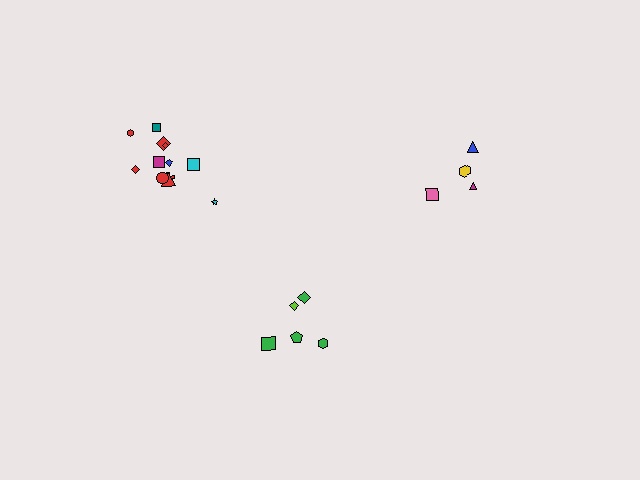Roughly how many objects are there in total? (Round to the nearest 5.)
Roughly 20 objects in total.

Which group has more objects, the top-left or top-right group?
The top-left group.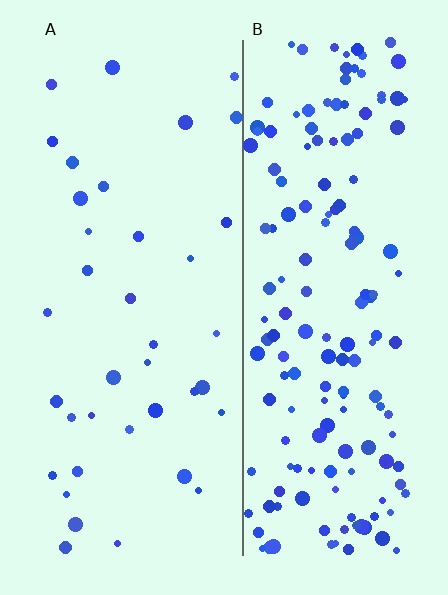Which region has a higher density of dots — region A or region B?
B (the right).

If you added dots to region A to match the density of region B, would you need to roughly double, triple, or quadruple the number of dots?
Approximately quadruple.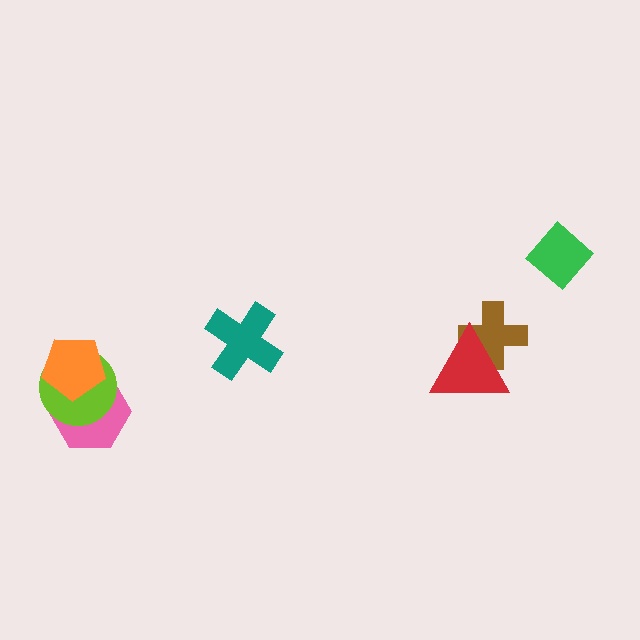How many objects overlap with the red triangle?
1 object overlaps with the red triangle.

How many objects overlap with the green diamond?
0 objects overlap with the green diamond.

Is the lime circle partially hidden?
Yes, it is partially covered by another shape.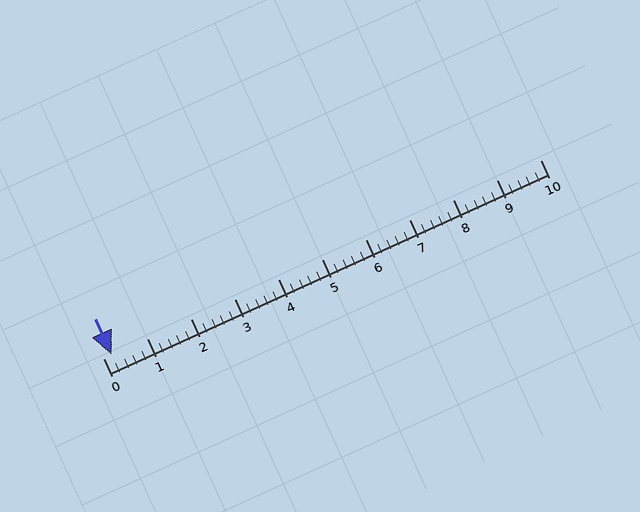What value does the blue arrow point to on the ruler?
The blue arrow points to approximately 0.2.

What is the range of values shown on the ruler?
The ruler shows values from 0 to 10.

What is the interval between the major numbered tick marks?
The major tick marks are spaced 1 units apart.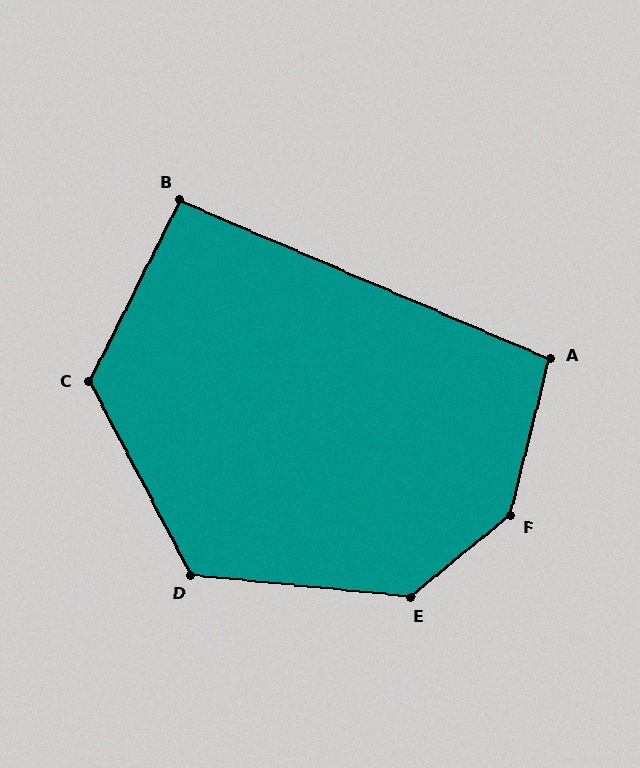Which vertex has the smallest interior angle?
B, at approximately 93 degrees.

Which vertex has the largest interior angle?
F, at approximately 143 degrees.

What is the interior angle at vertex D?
Approximately 123 degrees (obtuse).